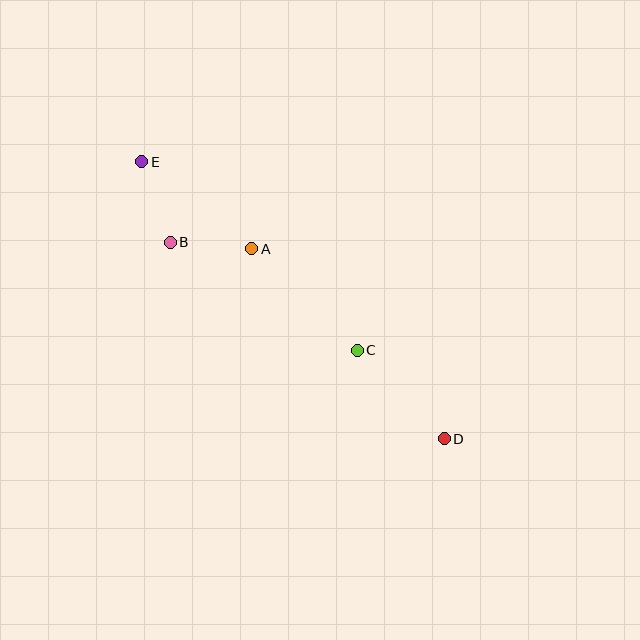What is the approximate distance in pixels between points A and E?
The distance between A and E is approximately 141 pixels.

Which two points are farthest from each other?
Points D and E are farthest from each other.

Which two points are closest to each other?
Points A and B are closest to each other.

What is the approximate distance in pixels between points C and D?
The distance between C and D is approximately 124 pixels.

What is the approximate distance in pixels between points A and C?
The distance between A and C is approximately 146 pixels.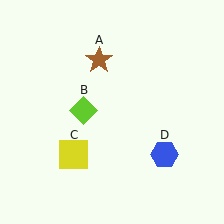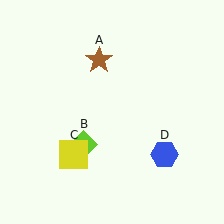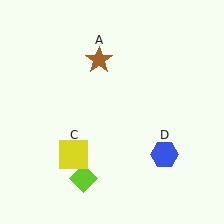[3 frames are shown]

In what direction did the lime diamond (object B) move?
The lime diamond (object B) moved down.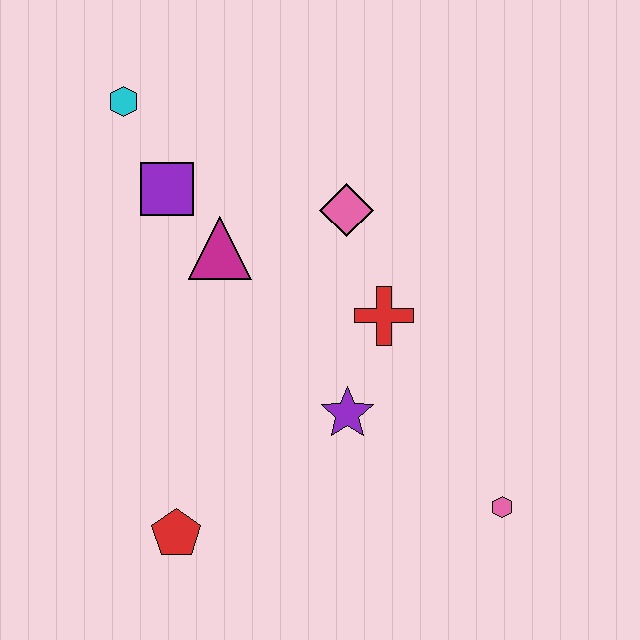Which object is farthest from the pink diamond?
The red pentagon is farthest from the pink diamond.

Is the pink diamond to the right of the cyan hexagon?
Yes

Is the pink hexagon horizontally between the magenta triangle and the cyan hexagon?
No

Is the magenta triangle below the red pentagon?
No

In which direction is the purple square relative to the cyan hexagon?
The purple square is below the cyan hexagon.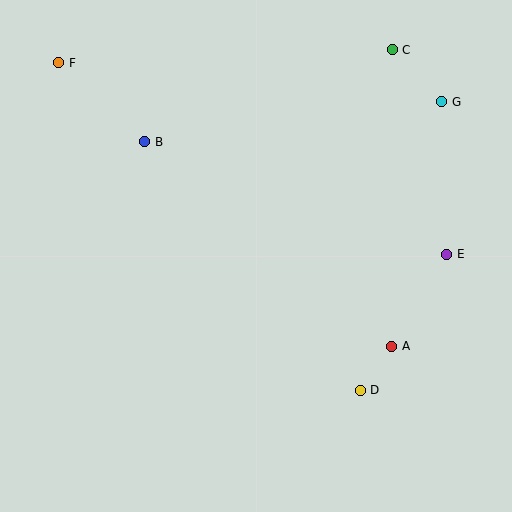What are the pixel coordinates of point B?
Point B is at (145, 142).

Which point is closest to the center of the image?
Point B at (145, 142) is closest to the center.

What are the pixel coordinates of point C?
Point C is at (392, 50).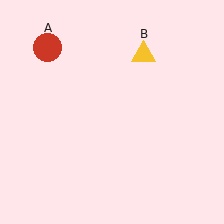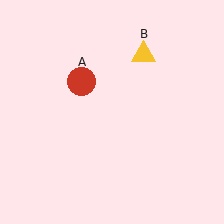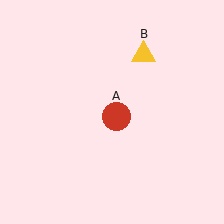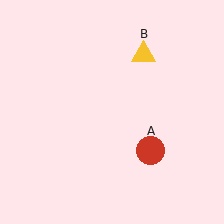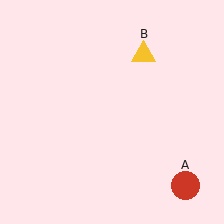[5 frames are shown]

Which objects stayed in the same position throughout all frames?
Yellow triangle (object B) remained stationary.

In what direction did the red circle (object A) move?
The red circle (object A) moved down and to the right.